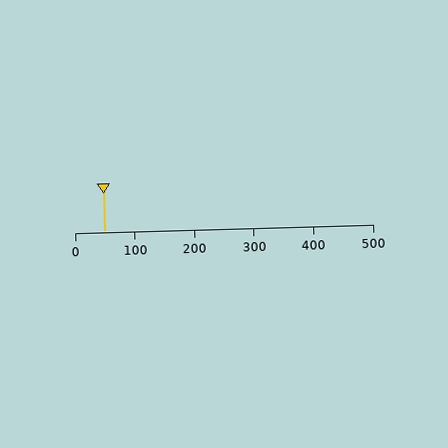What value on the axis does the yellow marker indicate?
The marker indicates approximately 50.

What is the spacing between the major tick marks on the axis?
The major ticks are spaced 100 apart.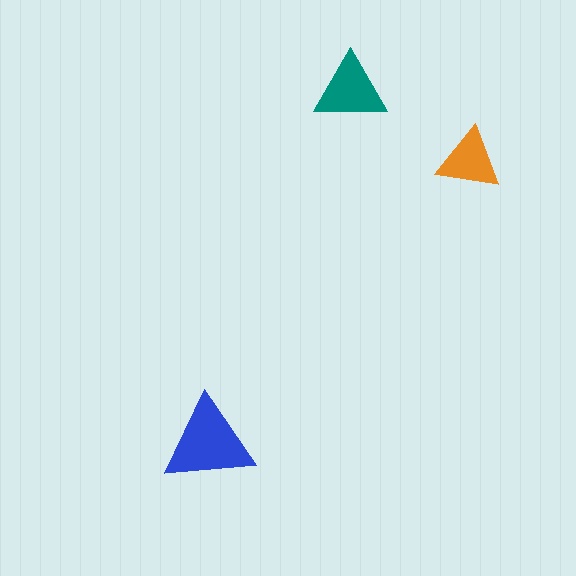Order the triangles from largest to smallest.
the blue one, the teal one, the orange one.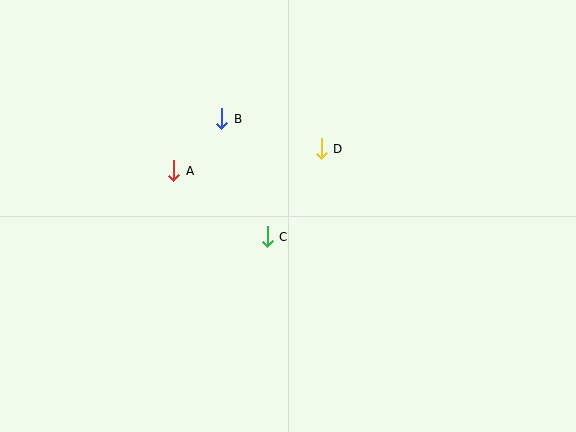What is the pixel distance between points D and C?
The distance between D and C is 104 pixels.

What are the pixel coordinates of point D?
Point D is at (321, 149).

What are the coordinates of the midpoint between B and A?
The midpoint between B and A is at (198, 145).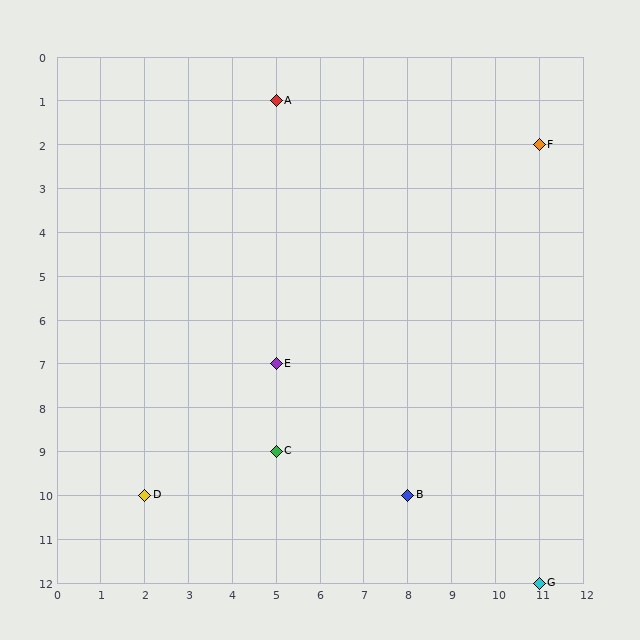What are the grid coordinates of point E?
Point E is at grid coordinates (5, 7).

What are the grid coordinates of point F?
Point F is at grid coordinates (11, 2).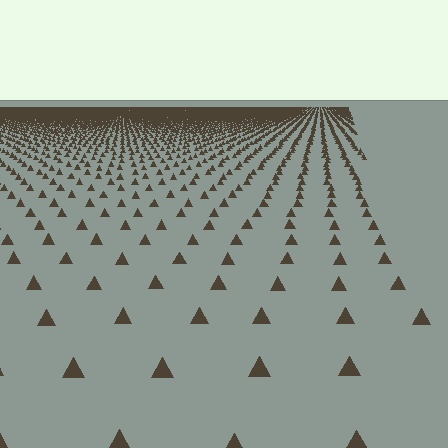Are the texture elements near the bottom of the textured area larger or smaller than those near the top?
Larger. Near the bottom, elements are closer to the viewer and appear at a bigger on-screen size.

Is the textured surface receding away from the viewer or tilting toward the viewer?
The surface is receding away from the viewer. Texture elements get smaller and denser toward the top.